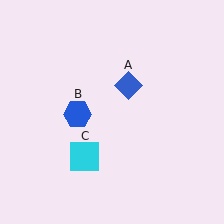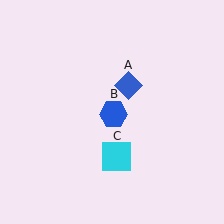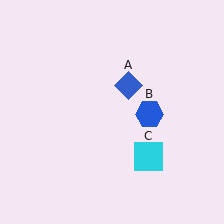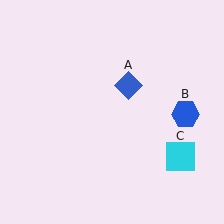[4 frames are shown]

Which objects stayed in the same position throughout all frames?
Blue diamond (object A) remained stationary.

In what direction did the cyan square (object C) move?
The cyan square (object C) moved right.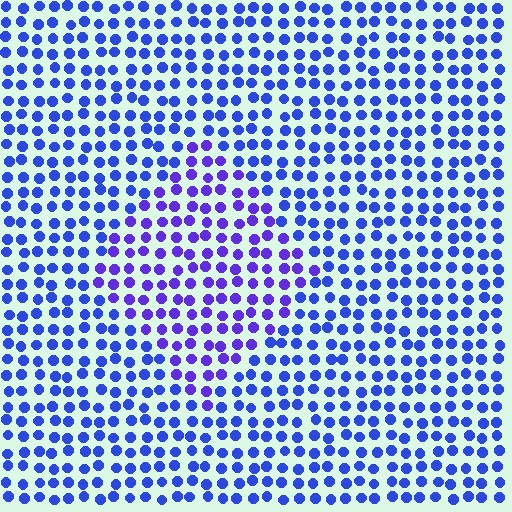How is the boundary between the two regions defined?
The boundary is defined purely by a slight shift in hue (about 27 degrees). Spacing, size, and orientation are identical on both sides.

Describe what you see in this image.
The image is filled with small blue elements in a uniform arrangement. A diamond-shaped region is visible where the elements are tinted to a slightly different hue, forming a subtle color boundary.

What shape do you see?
I see a diamond.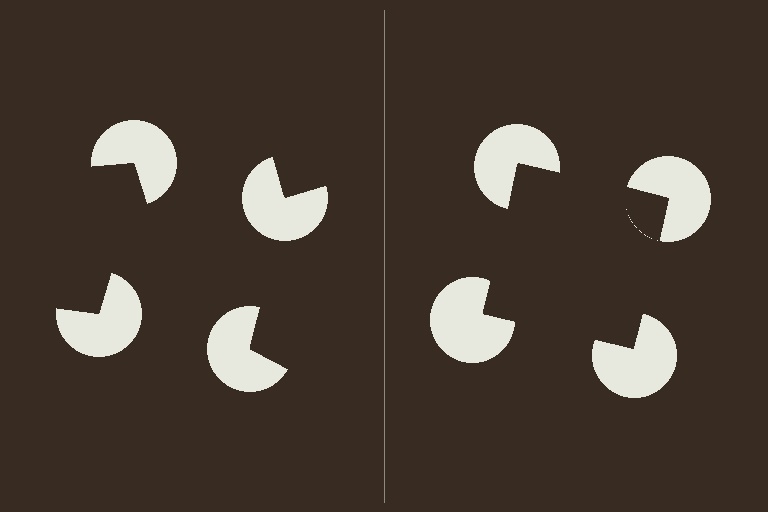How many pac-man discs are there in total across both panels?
8 — 4 on each side.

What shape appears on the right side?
An illusory square.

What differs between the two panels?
The pac-man discs are positioned identically on both sides; only the wedge orientations differ. On the right they align to a square; on the left they are misaligned.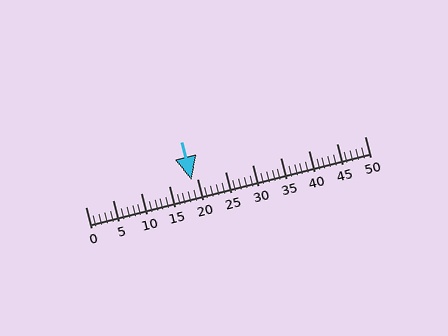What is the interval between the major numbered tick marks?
The major tick marks are spaced 5 units apart.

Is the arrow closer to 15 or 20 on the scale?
The arrow is closer to 20.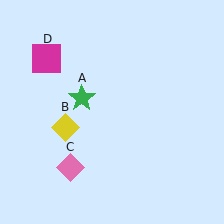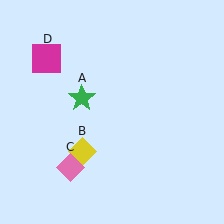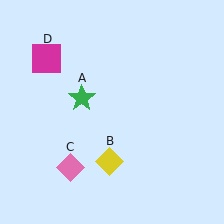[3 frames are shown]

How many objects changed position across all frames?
1 object changed position: yellow diamond (object B).